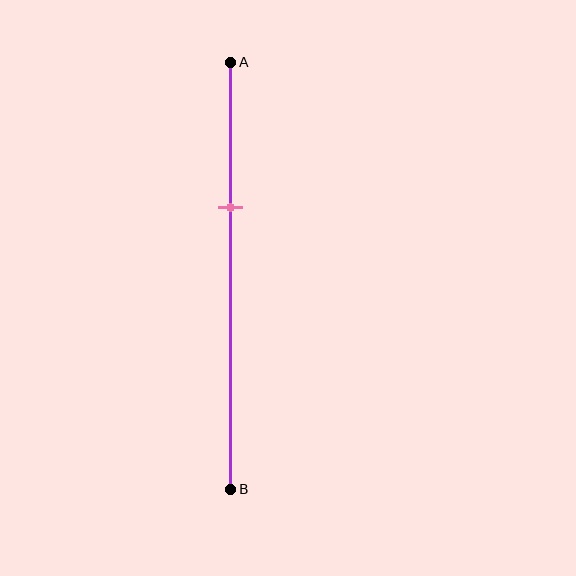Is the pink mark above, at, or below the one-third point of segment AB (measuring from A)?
The pink mark is approximately at the one-third point of segment AB.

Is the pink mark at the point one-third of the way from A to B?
Yes, the mark is approximately at the one-third point.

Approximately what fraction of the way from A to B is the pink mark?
The pink mark is approximately 35% of the way from A to B.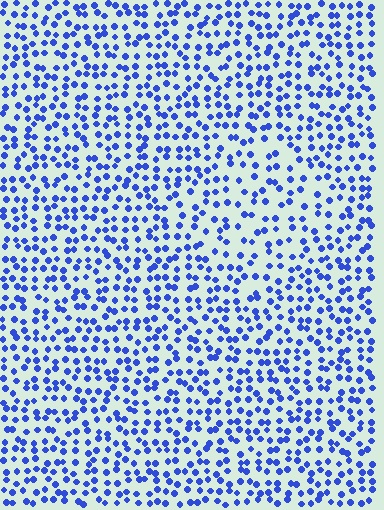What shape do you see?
I see a diamond.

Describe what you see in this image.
The image contains small blue elements arranged at two different densities. A diamond-shaped region is visible where the elements are less densely packed than the surrounding area.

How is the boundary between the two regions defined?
The boundary is defined by a change in element density (approximately 1.5x ratio). All elements are the same color, size, and shape.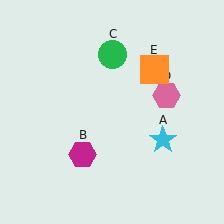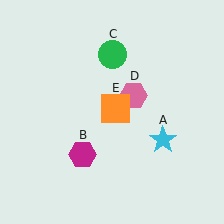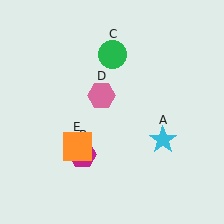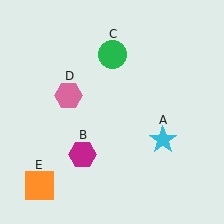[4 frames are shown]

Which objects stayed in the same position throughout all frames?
Cyan star (object A) and magenta hexagon (object B) and green circle (object C) remained stationary.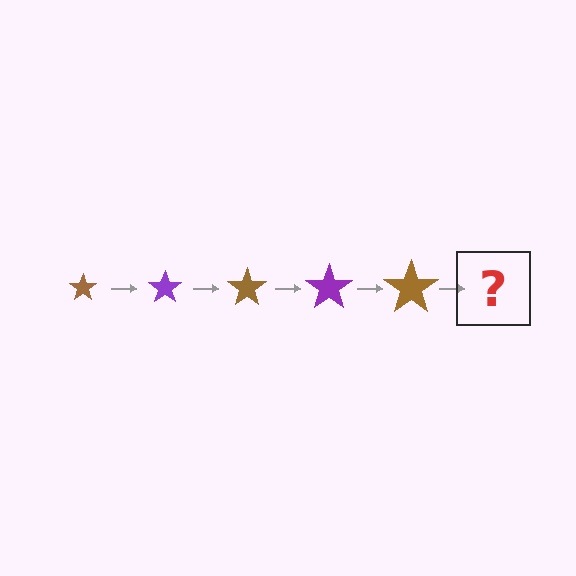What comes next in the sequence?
The next element should be a purple star, larger than the previous one.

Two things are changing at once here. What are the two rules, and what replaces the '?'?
The two rules are that the star grows larger each step and the color cycles through brown and purple. The '?' should be a purple star, larger than the previous one.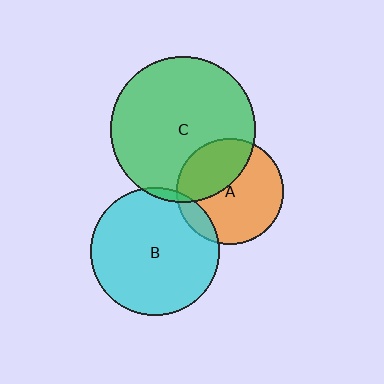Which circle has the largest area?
Circle C (green).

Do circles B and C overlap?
Yes.